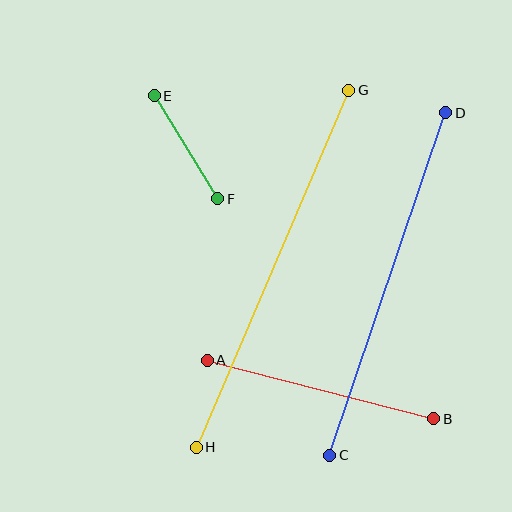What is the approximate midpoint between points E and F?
The midpoint is at approximately (186, 147) pixels.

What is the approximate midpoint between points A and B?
The midpoint is at approximately (321, 390) pixels.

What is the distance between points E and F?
The distance is approximately 121 pixels.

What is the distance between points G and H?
The distance is approximately 388 pixels.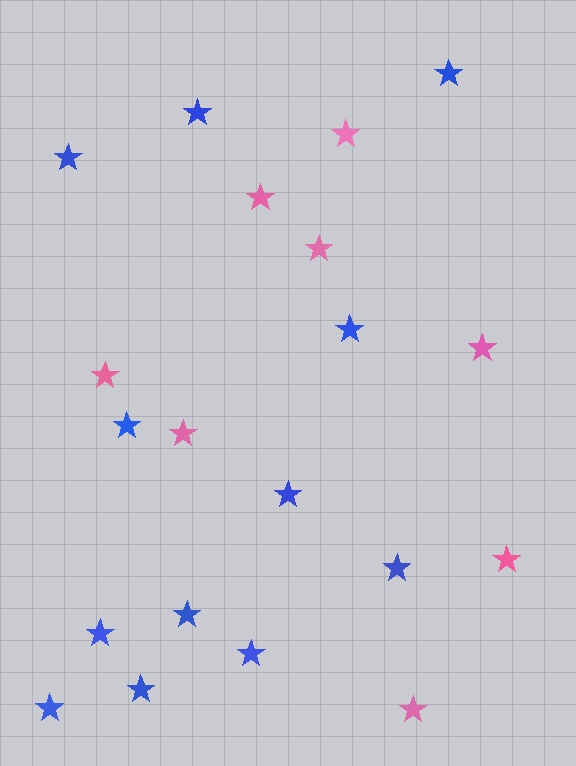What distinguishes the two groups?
There are 2 groups: one group of blue stars (12) and one group of pink stars (8).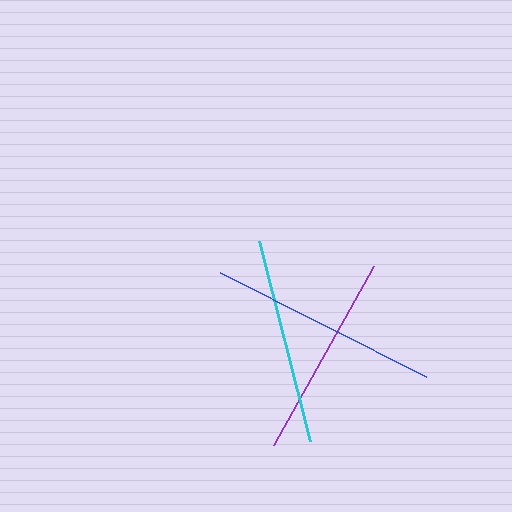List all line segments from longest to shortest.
From longest to shortest: blue, cyan, purple.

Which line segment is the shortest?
The purple line is the shortest at approximately 205 pixels.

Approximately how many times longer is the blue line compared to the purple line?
The blue line is approximately 1.1 times the length of the purple line.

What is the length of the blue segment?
The blue segment is approximately 231 pixels long.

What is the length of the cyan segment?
The cyan segment is approximately 207 pixels long.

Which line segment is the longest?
The blue line is the longest at approximately 231 pixels.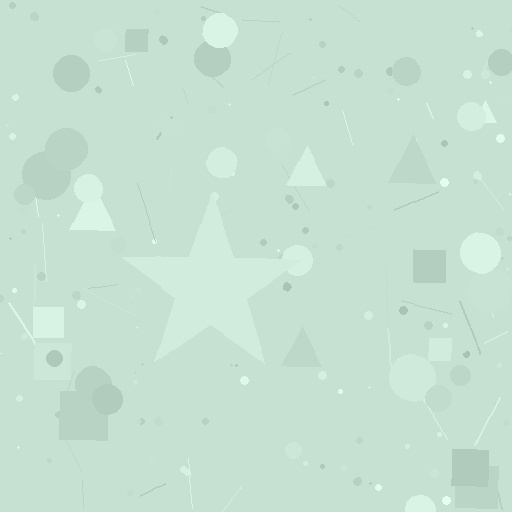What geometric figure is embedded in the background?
A star is embedded in the background.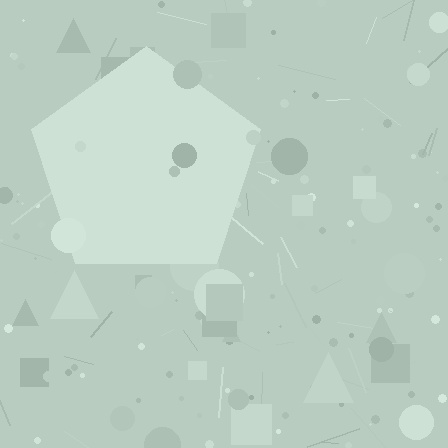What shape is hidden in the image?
A pentagon is hidden in the image.